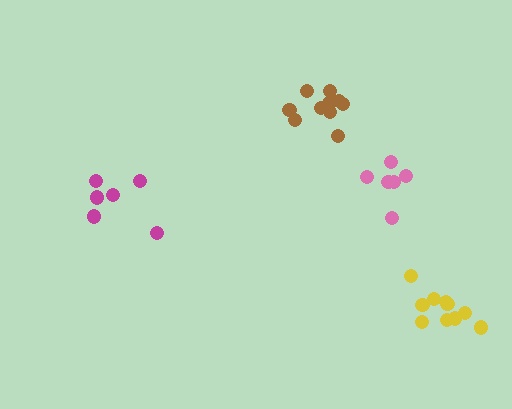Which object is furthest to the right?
The yellow cluster is rightmost.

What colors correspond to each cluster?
The clusters are colored: brown, yellow, pink, magenta.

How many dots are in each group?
Group 1: 10 dots, Group 2: 11 dots, Group 3: 6 dots, Group 4: 6 dots (33 total).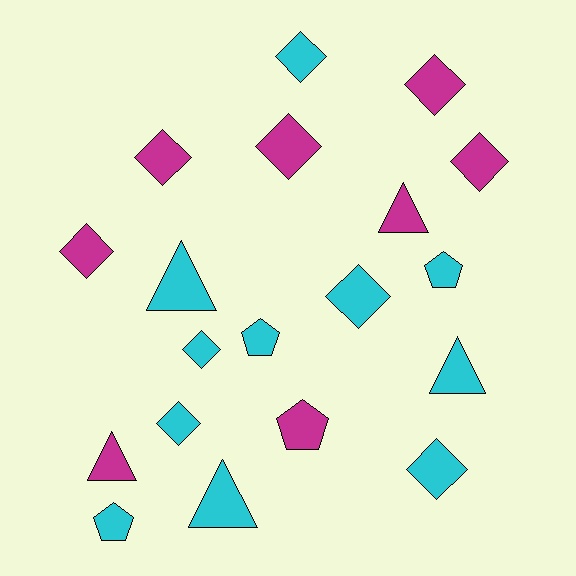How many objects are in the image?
There are 19 objects.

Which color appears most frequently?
Cyan, with 11 objects.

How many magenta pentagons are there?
There is 1 magenta pentagon.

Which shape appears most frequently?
Diamond, with 10 objects.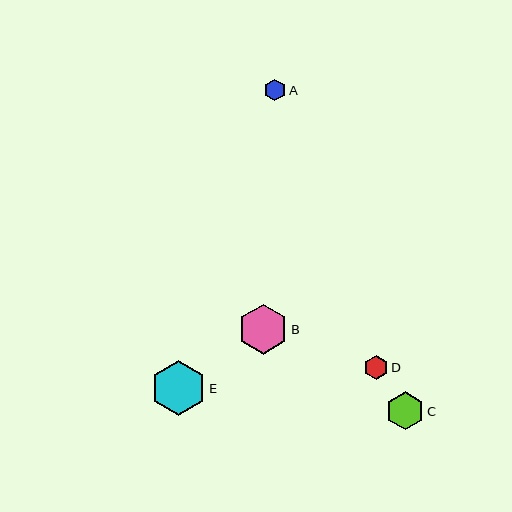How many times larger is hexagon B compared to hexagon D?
Hexagon B is approximately 2.1 times the size of hexagon D.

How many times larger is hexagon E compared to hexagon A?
Hexagon E is approximately 2.5 times the size of hexagon A.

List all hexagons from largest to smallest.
From largest to smallest: E, B, C, D, A.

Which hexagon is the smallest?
Hexagon A is the smallest with a size of approximately 22 pixels.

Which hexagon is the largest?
Hexagon E is the largest with a size of approximately 55 pixels.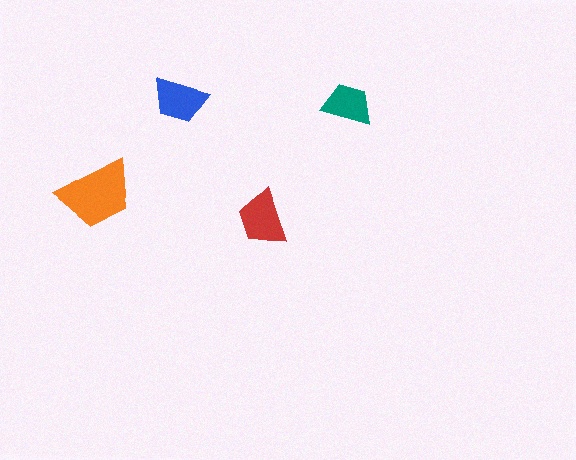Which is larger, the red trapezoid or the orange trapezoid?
The orange one.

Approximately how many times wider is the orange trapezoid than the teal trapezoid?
About 1.5 times wider.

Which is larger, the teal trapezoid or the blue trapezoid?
The blue one.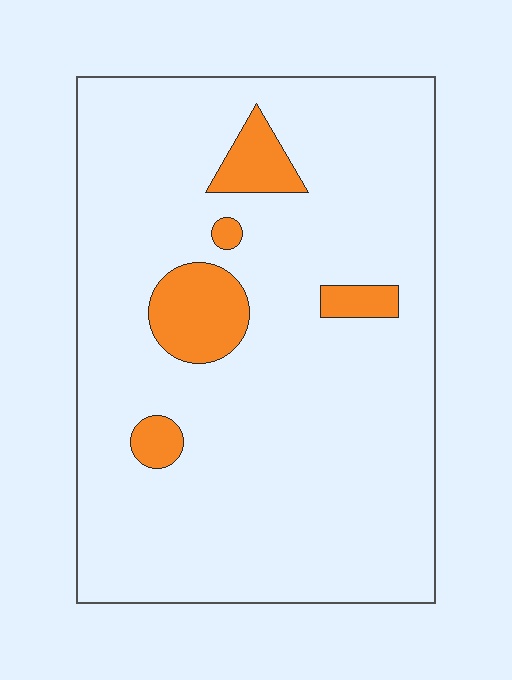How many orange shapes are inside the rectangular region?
5.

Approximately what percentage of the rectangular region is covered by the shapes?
Approximately 10%.